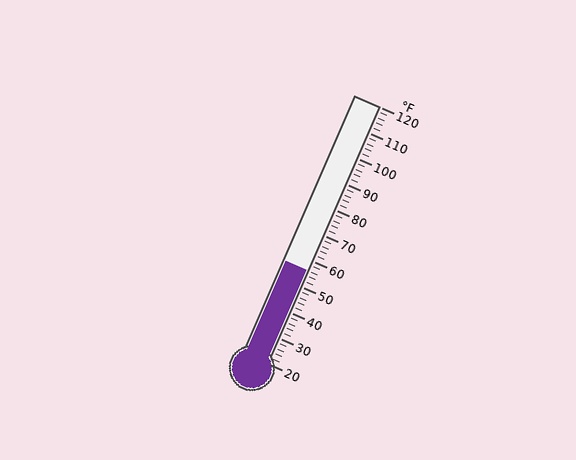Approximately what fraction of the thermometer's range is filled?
The thermometer is filled to approximately 35% of its range.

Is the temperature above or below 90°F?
The temperature is below 90°F.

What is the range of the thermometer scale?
The thermometer scale ranges from 20°F to 120°F.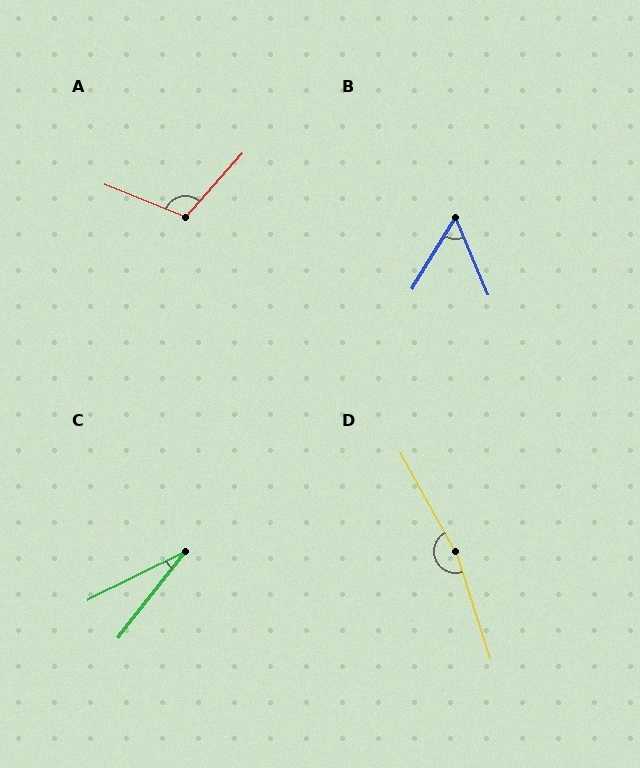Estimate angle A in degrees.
Approximately 110 degrees.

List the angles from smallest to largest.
C (26°), B (54°), A (110°), D (169°).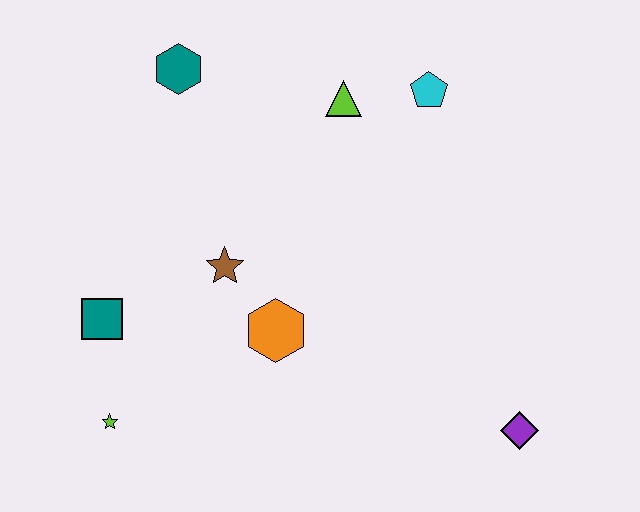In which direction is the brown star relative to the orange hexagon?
The brown star is above the orange hexagon.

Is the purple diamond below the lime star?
Yes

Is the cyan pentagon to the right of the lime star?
Yes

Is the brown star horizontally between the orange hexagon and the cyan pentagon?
No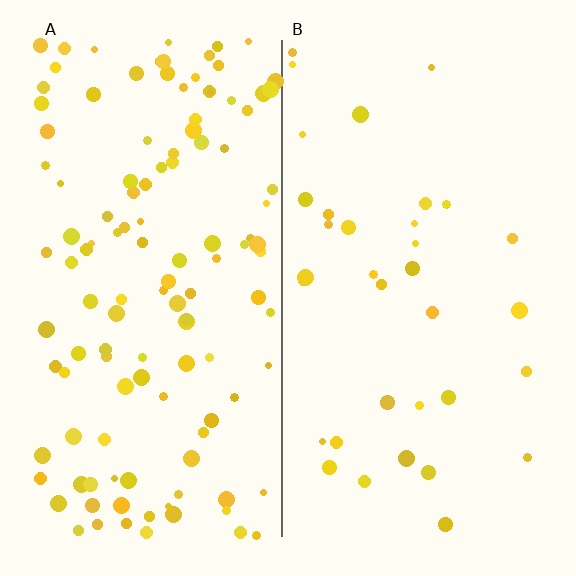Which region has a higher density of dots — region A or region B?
A (the left).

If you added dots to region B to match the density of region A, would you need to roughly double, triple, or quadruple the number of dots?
Approximately quadruple.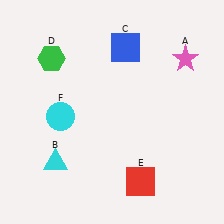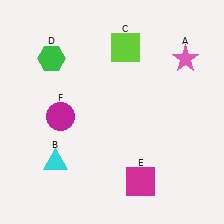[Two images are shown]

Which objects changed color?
C changed from blue to lime. E changed from red to magenta. F changed from cyan to magenta.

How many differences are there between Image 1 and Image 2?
There are 3 differences between the two images.